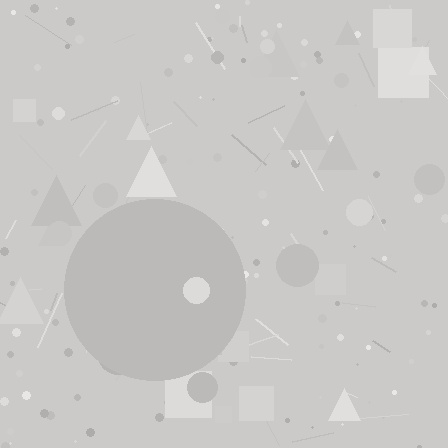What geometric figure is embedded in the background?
A circle is embedded in the background.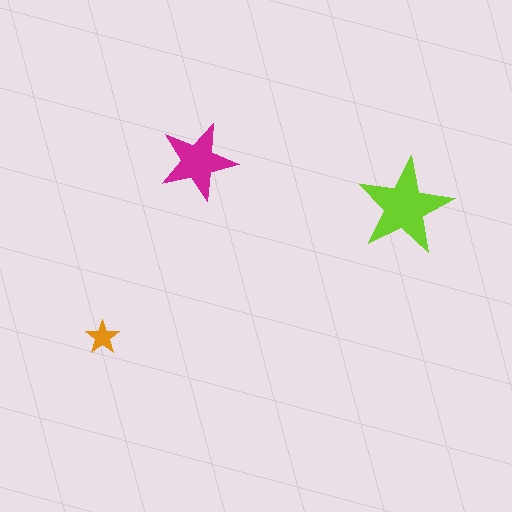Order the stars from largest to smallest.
the lime one, the magenta one, the orange one.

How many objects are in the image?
There are 3 objects in the image.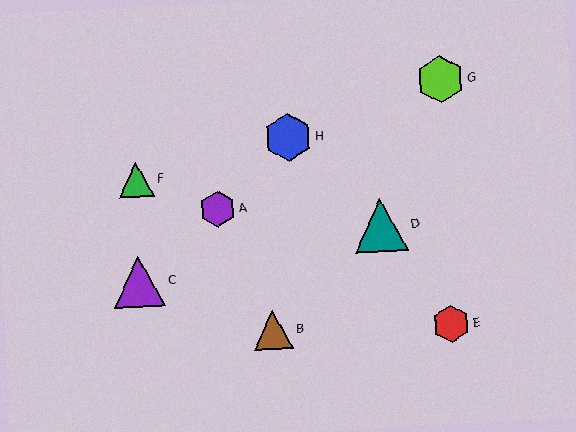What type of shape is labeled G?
Shape G is a lime hexagon.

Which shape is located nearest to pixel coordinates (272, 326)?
The brown triangle (labeled B) at (273, 330) is nearest to that location.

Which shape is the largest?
The teal triangle (labeled D) is the largest.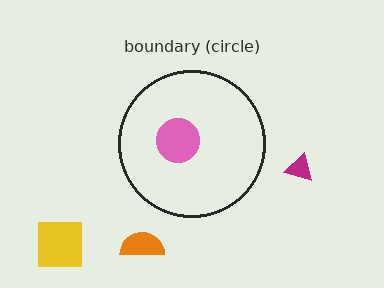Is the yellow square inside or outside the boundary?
Outside.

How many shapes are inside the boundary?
1 inside, 3 outside.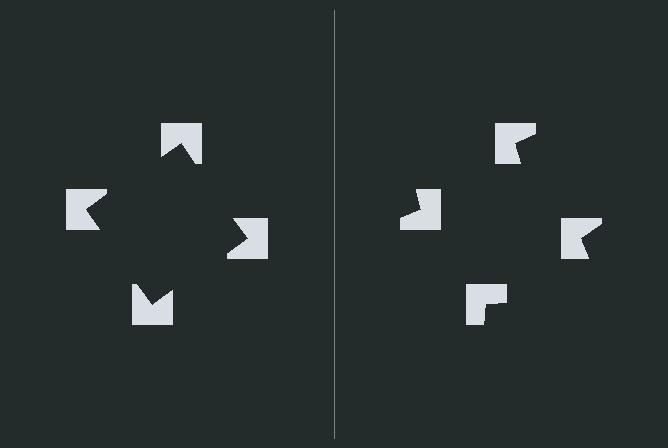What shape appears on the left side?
An illusory square.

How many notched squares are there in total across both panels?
8 — 4 on each side.